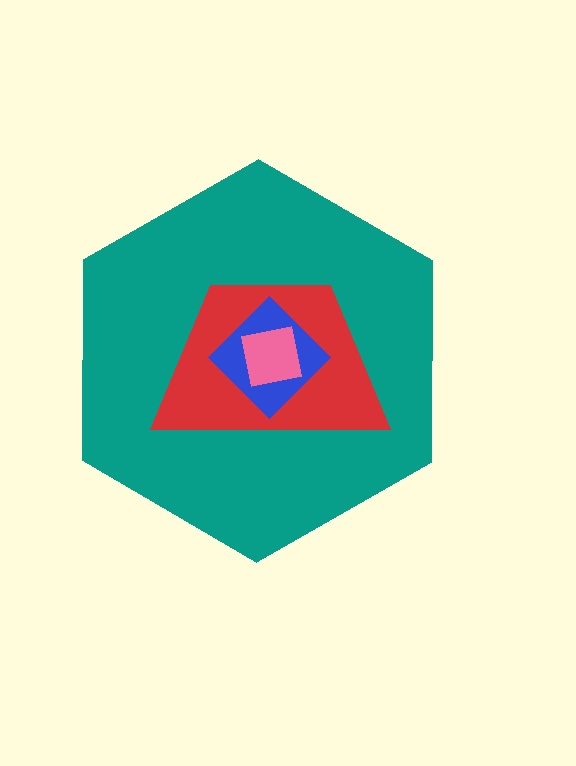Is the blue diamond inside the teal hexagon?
Yes.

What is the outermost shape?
The teal hexagon.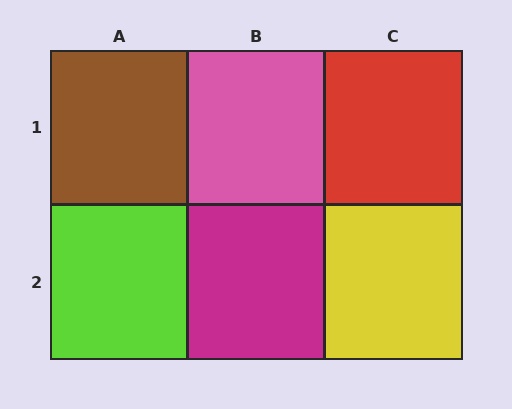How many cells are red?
1 cell is red.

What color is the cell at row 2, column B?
Magenta.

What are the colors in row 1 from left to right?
Brown, pink, red.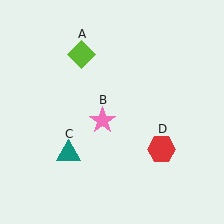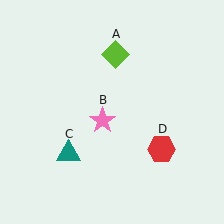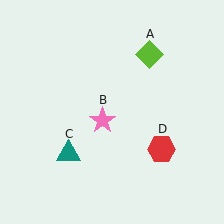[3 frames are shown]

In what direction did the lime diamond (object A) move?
The lime diamond (object A) moved right.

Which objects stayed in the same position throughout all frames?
Pink star (object B) and teal triangle (object C) and red hexagon (object D) remained stationary.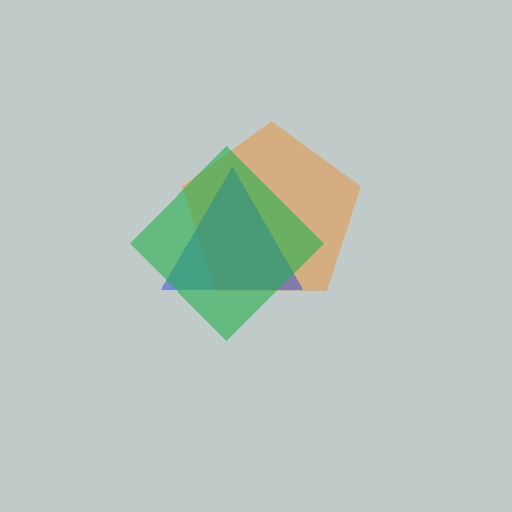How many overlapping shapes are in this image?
There are 3 overlapping shapes in the image.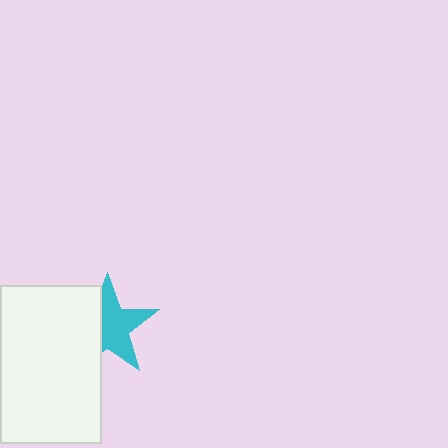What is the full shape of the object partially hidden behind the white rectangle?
The partially hidden object is a cyan star.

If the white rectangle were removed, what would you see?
You would see the complete cyan star.